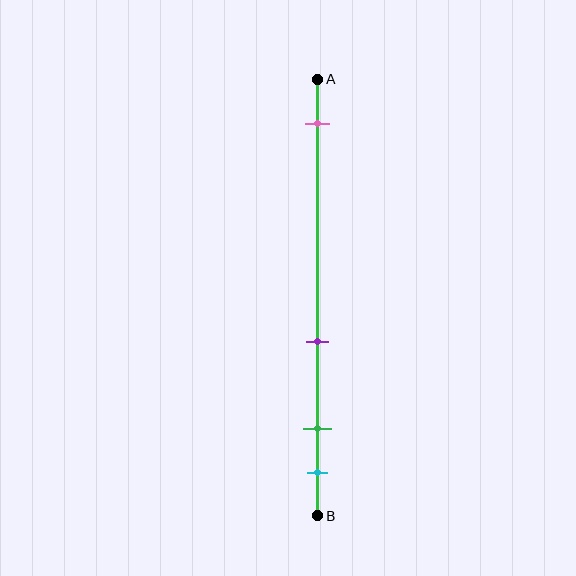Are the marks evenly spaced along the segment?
No, the marks are not evenly spaced.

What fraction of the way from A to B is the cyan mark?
The cyan mark is approximately 90% (0.9) of the way from A to B.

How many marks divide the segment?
There are 4 marks dividing the segment.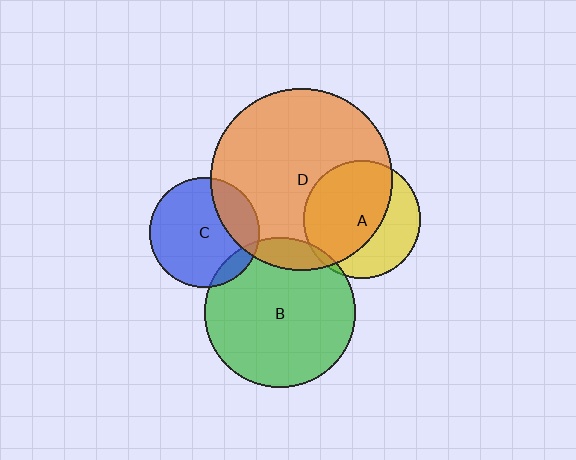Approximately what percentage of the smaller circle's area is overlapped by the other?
Approximately 10%.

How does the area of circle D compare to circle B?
Approximately 1.5 times.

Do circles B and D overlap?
Yes.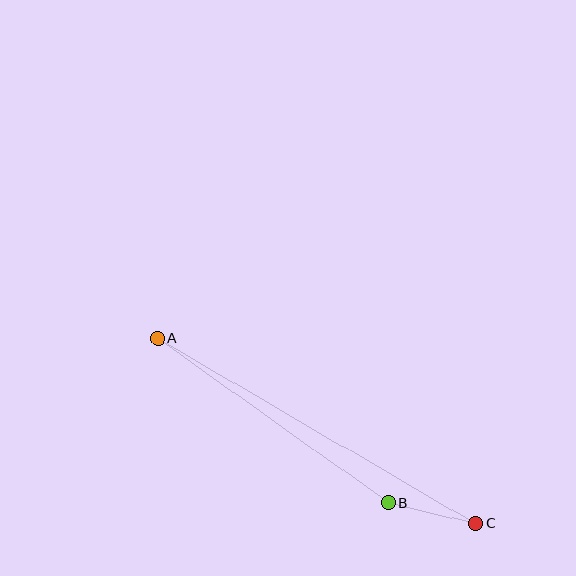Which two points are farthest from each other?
Points A and C are farthest from each other.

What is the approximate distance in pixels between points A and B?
The distance between A and B is approximately 283 pixels.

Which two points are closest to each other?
Points B and C are closest to each other.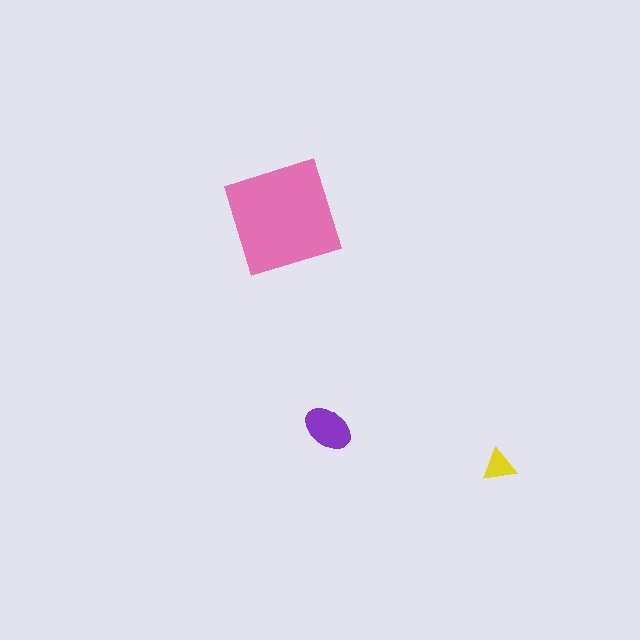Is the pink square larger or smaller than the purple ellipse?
Larger.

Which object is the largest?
The pink square.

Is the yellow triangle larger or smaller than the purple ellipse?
Smaller.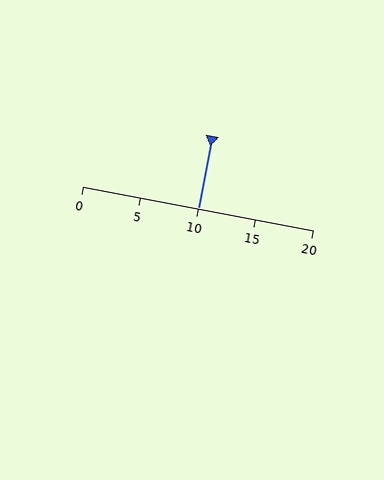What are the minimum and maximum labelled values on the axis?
The axis runs from 0 to 20.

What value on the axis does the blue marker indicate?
The marker indicates approximately 10.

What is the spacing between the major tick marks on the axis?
The major ticks are spaced 5 apart.